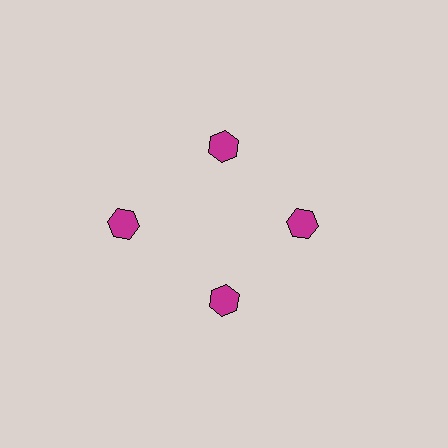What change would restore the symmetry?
The symmetry would be restored by moving it inward, back onto the ring so that all 4 hexagons sit at equal angles and equal distance from the center.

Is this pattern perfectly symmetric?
No. The 4 magenta hexagons are arranged in a ring, but one element near the 9 o'clock position is pushed outward from the center, breaking the 4-fold rotational symmetry.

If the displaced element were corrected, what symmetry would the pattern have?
It would have 4-fold rotational symmetry — the pattern would map onto itself every 90 degrees.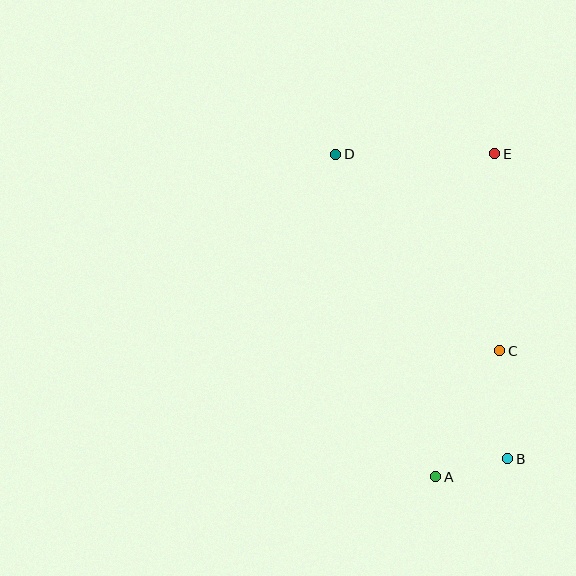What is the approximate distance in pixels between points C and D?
The distance between C and D is approximately 256 pixels.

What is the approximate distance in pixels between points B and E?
The distance between B and E is approximately 306 pixels.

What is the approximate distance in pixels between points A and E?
The distance between A and E is approximately 328 pixels.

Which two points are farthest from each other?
Points B and D are farthest from each other.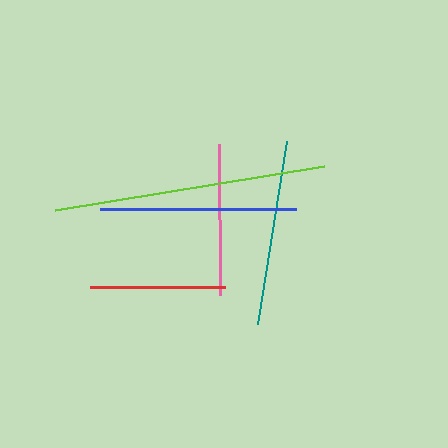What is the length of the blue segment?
The blue segment is approximately 196 pixels long.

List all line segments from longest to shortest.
From longest to shortest: lime, blue, teal, pink, red.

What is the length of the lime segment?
The lime segment is approximately 273 pixels long.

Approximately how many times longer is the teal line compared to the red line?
The teal line is approximately 1.4 times the length of the red line.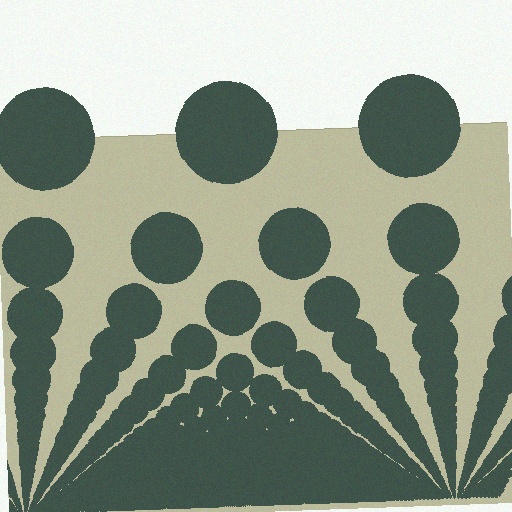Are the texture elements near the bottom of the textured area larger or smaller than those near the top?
Smaller. The gradient is inverted — elements near the bottom are smaller and denser.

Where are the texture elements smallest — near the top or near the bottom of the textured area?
Near the bottom.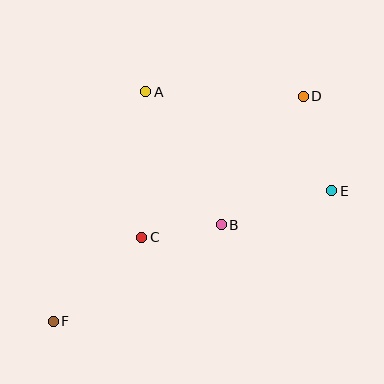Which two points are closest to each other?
Points B and C are closest to each other.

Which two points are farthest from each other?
Points D and F are farthest from each other.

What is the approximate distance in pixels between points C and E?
The distance between C and E is approximately 196 pixels.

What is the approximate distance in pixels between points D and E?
The distance between D and E is approximately 99 pixels.